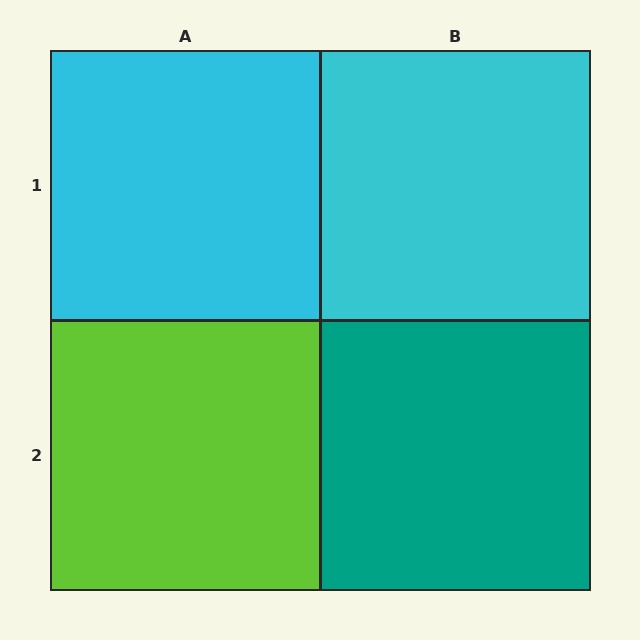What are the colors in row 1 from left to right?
Cyan, cyan.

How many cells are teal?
1 cell is teal.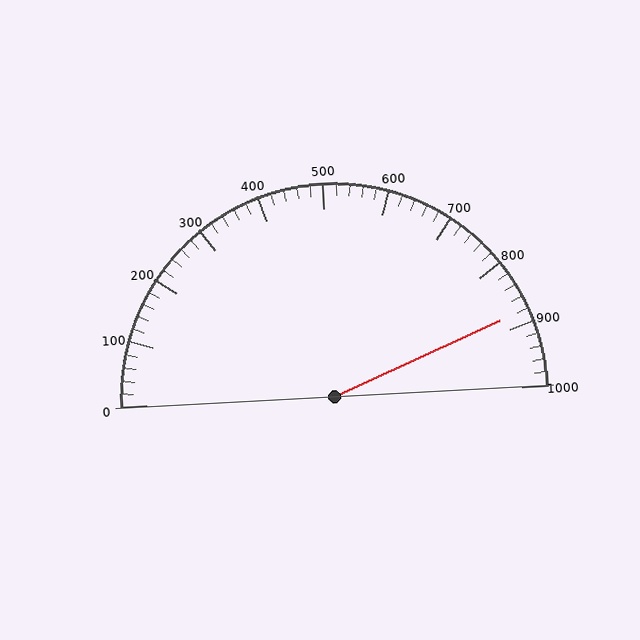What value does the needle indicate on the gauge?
The needle indicates approximately 880.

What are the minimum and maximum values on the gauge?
The gauge ranges from 0 to 1000.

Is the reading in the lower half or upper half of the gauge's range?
The reading is in the upper half of the range (0 to 1000).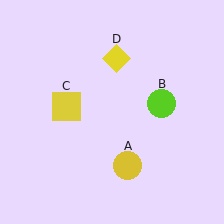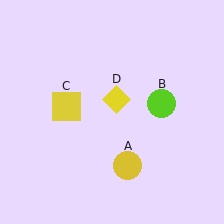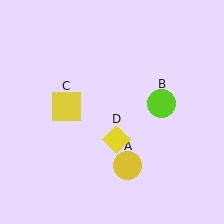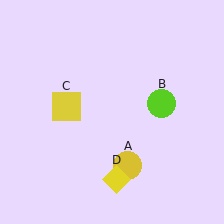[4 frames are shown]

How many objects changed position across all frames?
1 object changed position: yellow diamond (object D).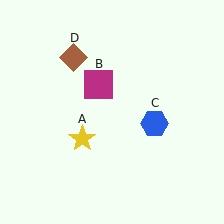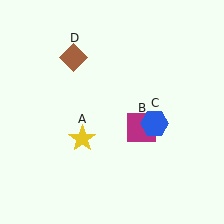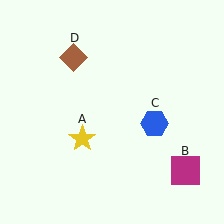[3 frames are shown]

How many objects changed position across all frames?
1 object changed position: magenta square (object B).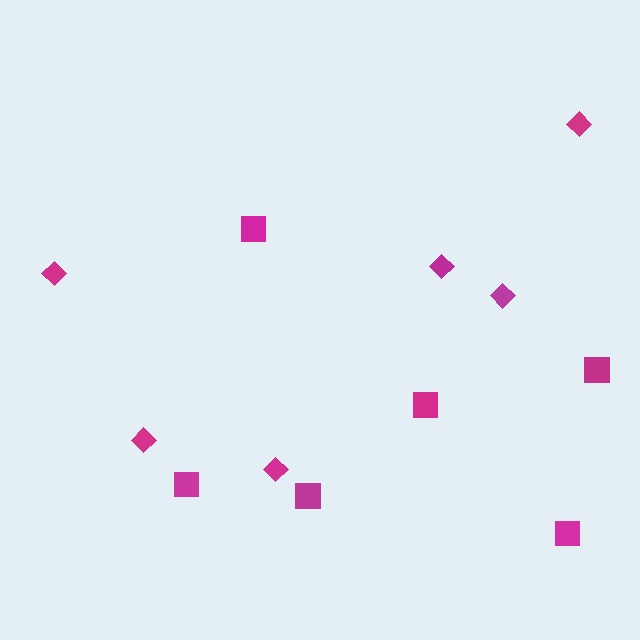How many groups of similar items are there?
There are 2 groups: one group of squares (6) and one group of diamonds (6).